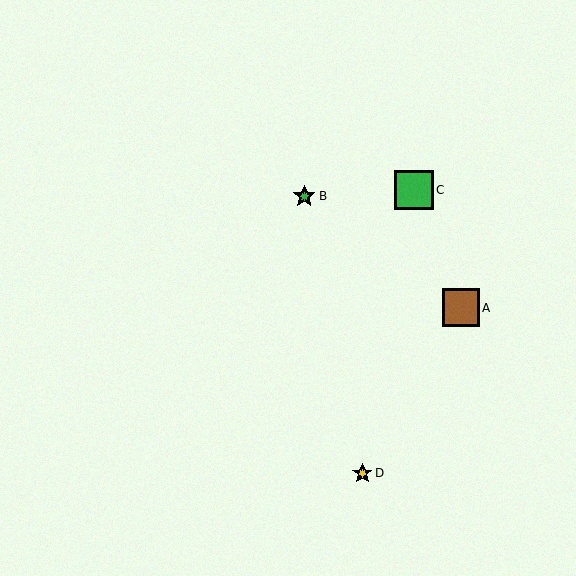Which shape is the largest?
The green square (labeled C) is the largest.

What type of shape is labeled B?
Shape B is a green star.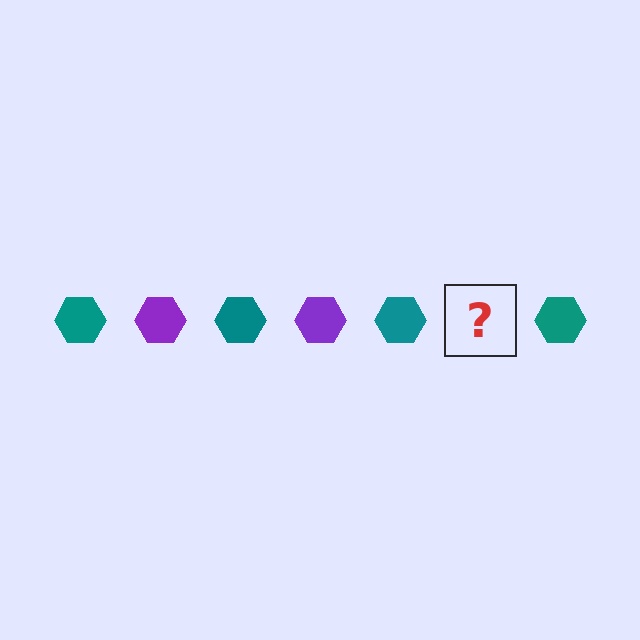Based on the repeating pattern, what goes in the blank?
The blank should be a purple hexagon.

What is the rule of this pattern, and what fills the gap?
The rule is that the pattern cycles through teal, purple hexagons. The gap should be filled with a purple hexagon.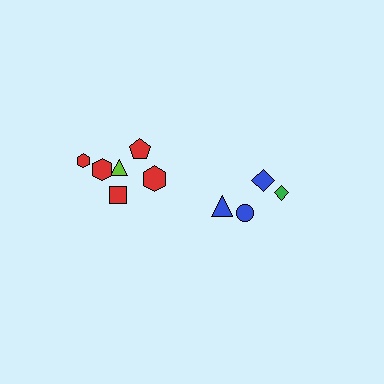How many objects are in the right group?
There are 4 objects.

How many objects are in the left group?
There are 6 objects.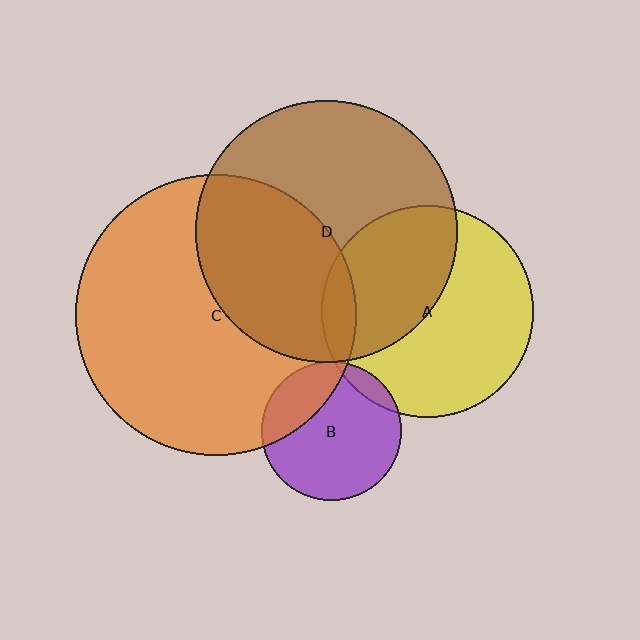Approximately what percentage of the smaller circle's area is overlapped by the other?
Approximately 10%.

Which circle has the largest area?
Circle C (orange).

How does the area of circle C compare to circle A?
Approximately 1.8 times.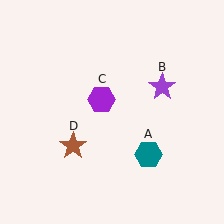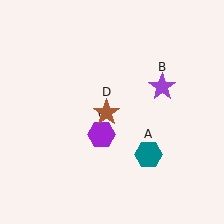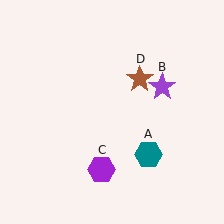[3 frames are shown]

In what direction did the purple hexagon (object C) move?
The purple hexagon (object C) moved down.